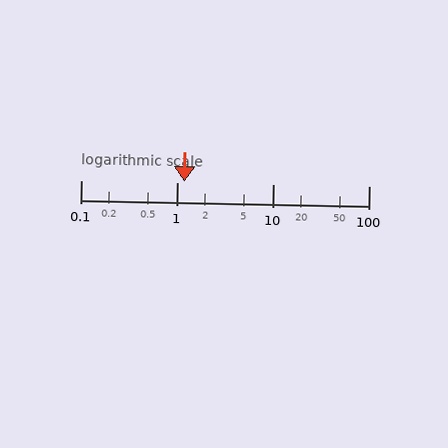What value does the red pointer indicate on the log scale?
The pointer indicates approximately 1.2.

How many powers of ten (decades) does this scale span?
The scale spans 3 decades, from 0.1 to 100.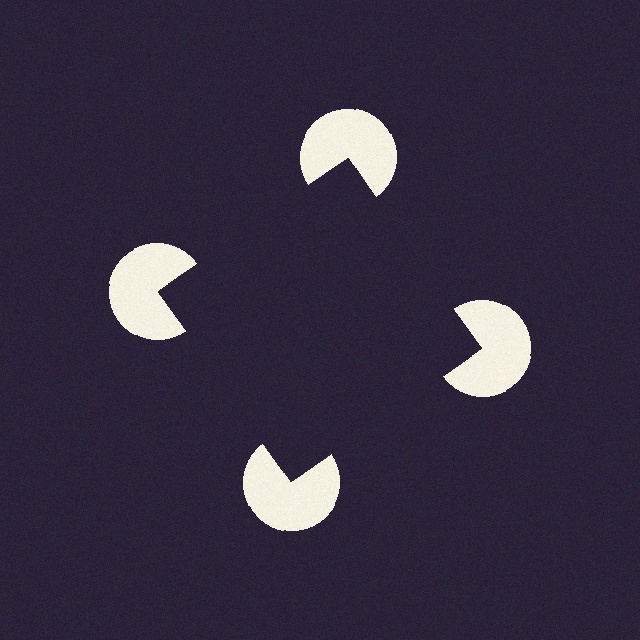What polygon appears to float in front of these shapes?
An illusory square — its edges are inferred from the aligned wedge cuts in the pac-man discs, not physically drawn.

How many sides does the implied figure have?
4 sides.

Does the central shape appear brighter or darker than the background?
It typically appears slightly darker than the background, even though no actual brightness change is drawn.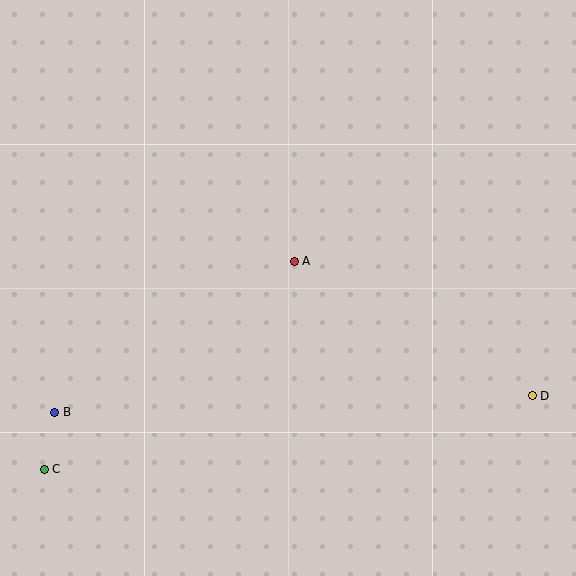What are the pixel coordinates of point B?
Point B is at (54, 412).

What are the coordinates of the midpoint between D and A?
The midpoint between D and A is at (413, 328).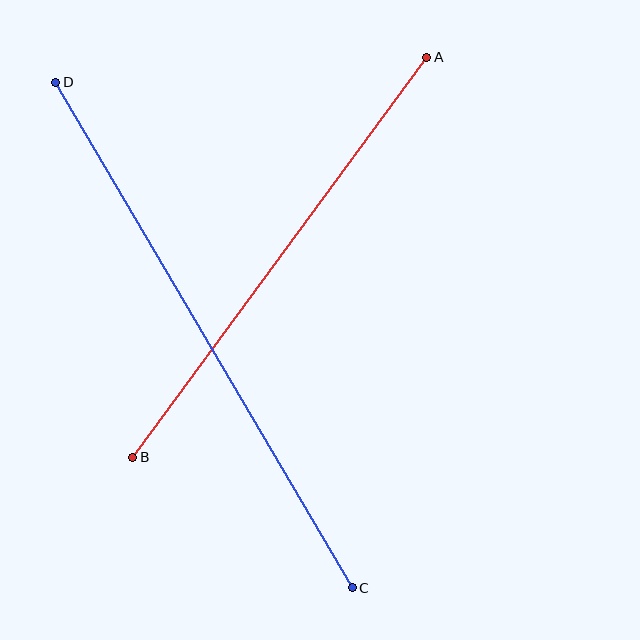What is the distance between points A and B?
The distance is approximately 496 pixels.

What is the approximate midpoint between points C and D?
The midpoint is at approximately (204, 335) pixels.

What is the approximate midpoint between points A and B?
The midpoint is at approximately (280, 257) pixels.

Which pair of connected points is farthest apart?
Points C and D are farthest apart.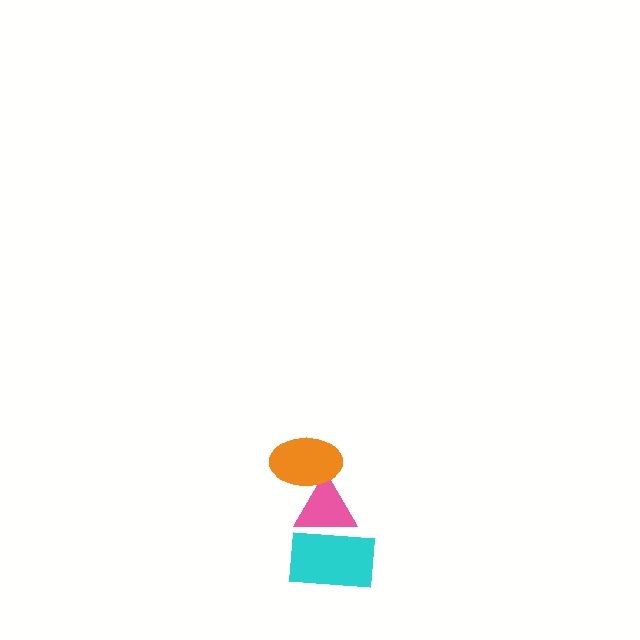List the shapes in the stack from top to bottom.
From top to bottom: the orange ellipse, the pink triangle, the cyan rectangle.